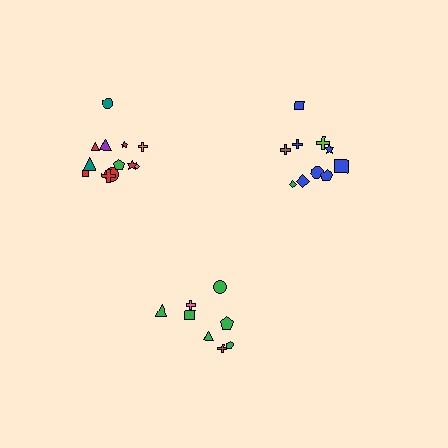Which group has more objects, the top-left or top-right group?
The top-left group.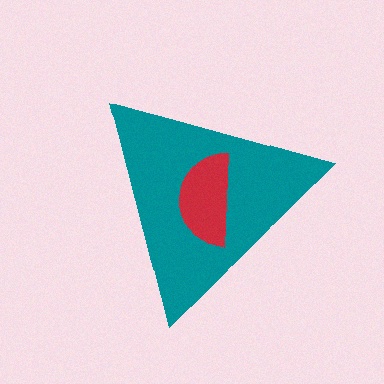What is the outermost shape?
The teal triangle.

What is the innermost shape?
The red semicircle.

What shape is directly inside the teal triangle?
The red semicircle.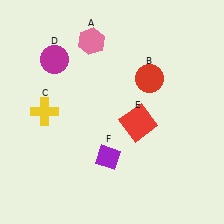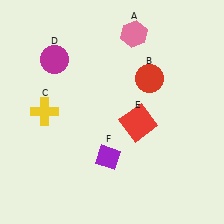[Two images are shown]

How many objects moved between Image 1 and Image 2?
1 object moved between the two images.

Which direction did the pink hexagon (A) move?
The pink hexagon (A) moved right.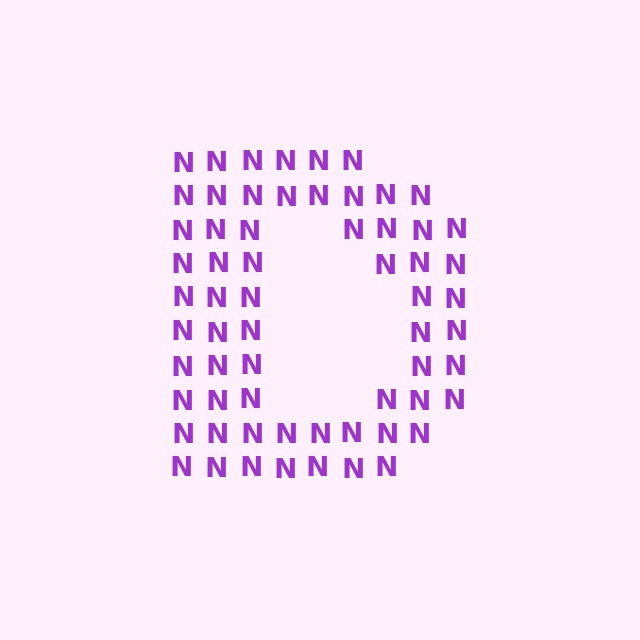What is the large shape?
The large shape is the letter D.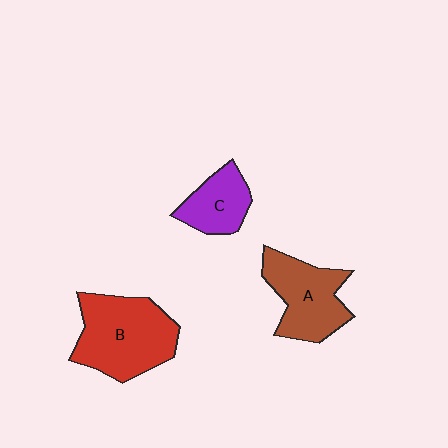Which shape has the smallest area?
Shape C (purple).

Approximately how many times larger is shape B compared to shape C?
Approximately 2.0 times.